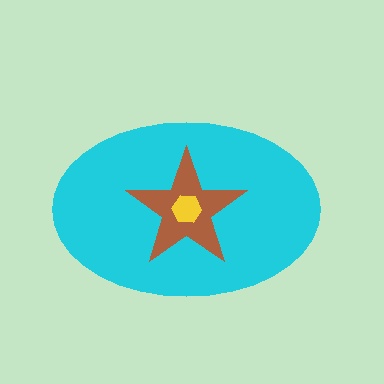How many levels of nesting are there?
3.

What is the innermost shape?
The yellow hexagon.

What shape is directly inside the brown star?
The yellow hexagon.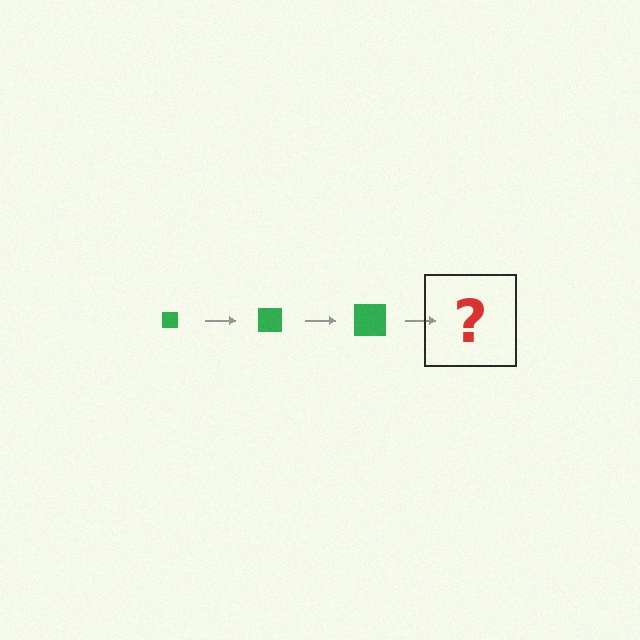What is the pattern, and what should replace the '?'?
The pattern is that the square gets progressively larger each step. The '?' should be a green square, larger than the previous one.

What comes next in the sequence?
The next element should be a green square, larger than the previous one.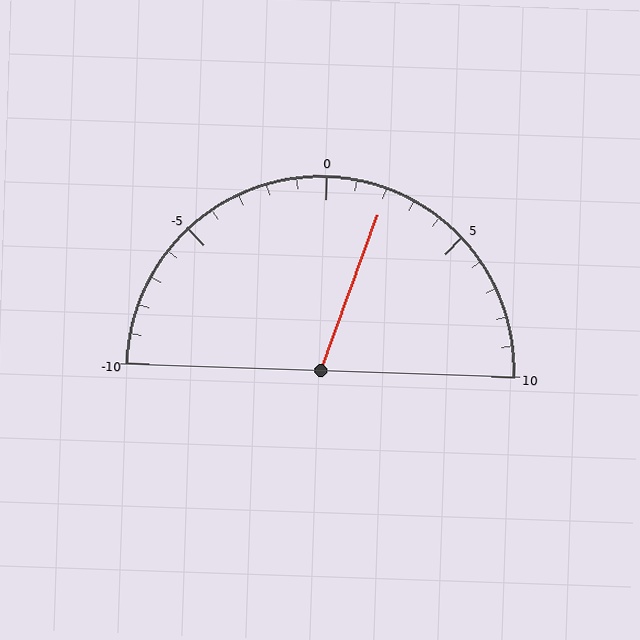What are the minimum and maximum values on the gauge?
The gauge ranges from -10 to 10.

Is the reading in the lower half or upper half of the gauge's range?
The reading is in the upper half of the range (-10 to 10).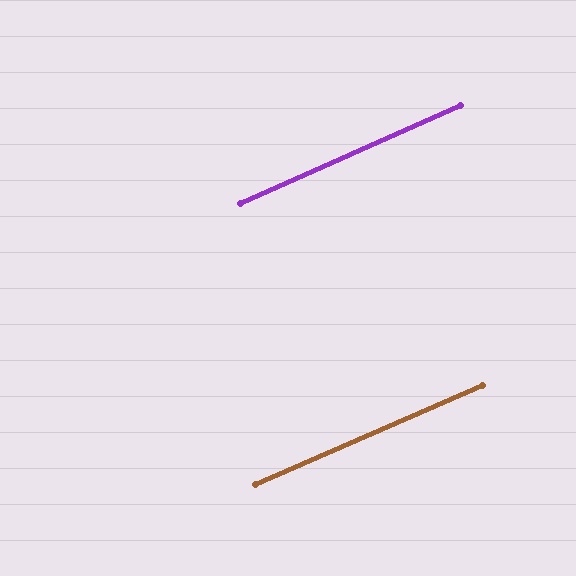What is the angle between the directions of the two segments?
Approximately 0 degrees.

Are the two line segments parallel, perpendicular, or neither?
Parallel — their directions differ by only 0.4°.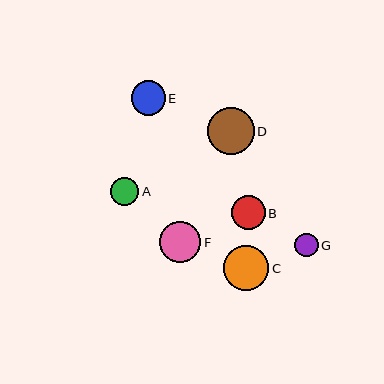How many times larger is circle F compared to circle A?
Circle F is approximately 1.5 times the size of circle A.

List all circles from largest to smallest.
From largest to smallest: D, C, F, E, B, A, G.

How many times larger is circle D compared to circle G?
Circle D is approximately 2.0 times the size of circle G.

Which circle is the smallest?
Circle G is the smallest with a size of approximately 24 pixels.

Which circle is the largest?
Circle D is the largest with a size of approximately 47 pixels.